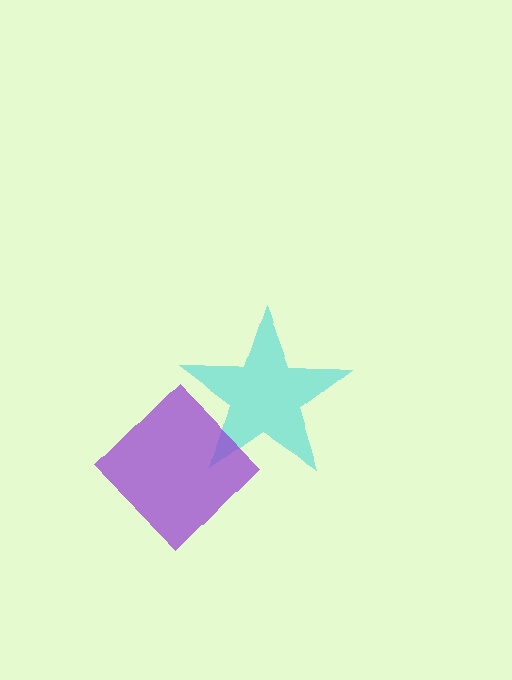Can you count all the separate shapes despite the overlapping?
Yes, there are 2 separate shapes.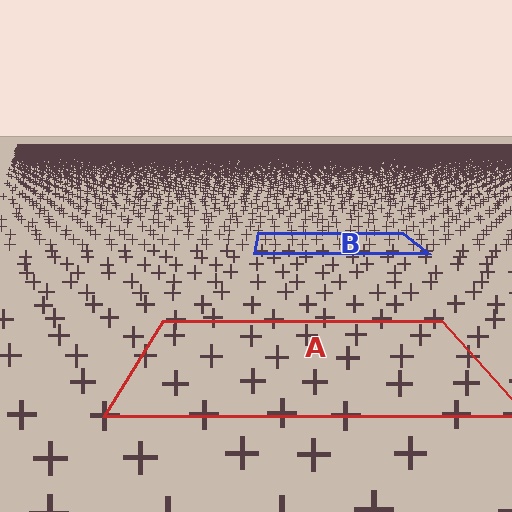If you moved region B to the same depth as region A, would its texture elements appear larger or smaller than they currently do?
They would appear larger. At a closer depth, the same texture elements are projected at a bigger on-screen size.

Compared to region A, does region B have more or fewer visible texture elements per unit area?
Region B has more texture elements per unit area — they are packed more densely because it is farther away.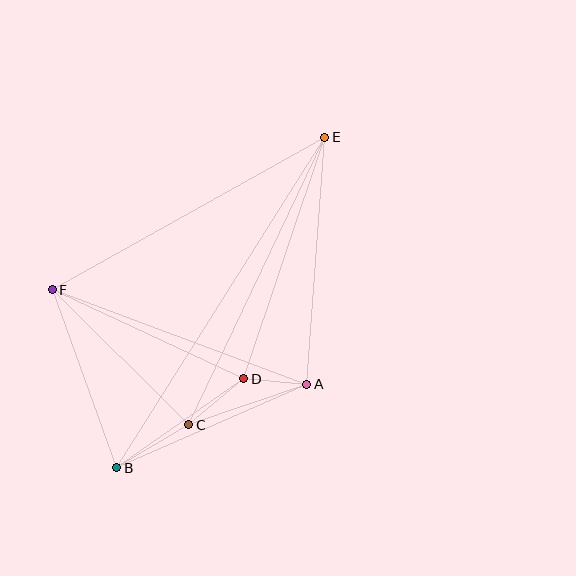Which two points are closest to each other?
Points A and D are closest to each other.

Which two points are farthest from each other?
Points B and E are farthest from each other.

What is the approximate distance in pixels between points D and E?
The distance between D and E is approximately 255 pixels.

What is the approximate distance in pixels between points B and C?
The distance between B and C is approximately 84 pixels.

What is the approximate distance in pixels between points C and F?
The distance between C and F is approximately 192 pixels.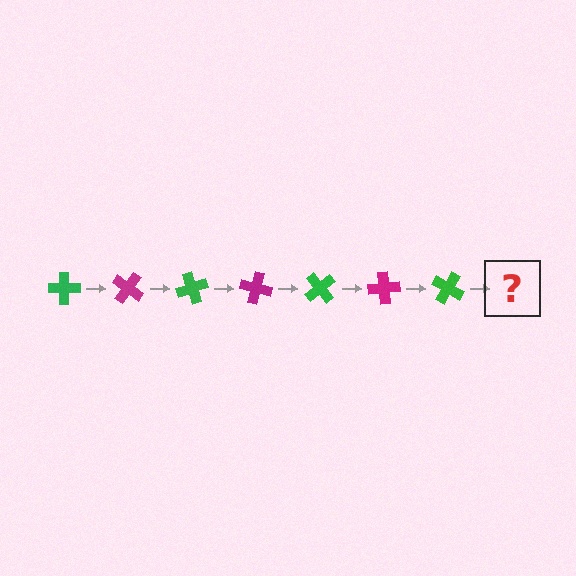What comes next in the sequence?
The next element should be a magenta cross, rotated 245 degrees from the start.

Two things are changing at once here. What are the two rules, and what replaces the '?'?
The two rules are that it rotates 35 degrees each step and the color cycles through green and magenta. The '?' should be a magenta cross, rotated 245 degrees from the start.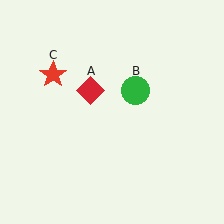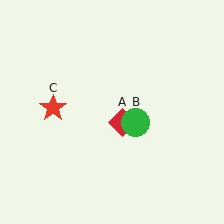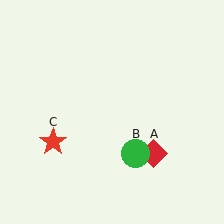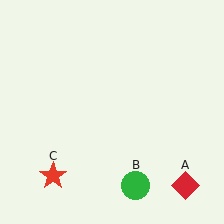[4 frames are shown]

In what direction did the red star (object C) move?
The red star (object C) moved down.